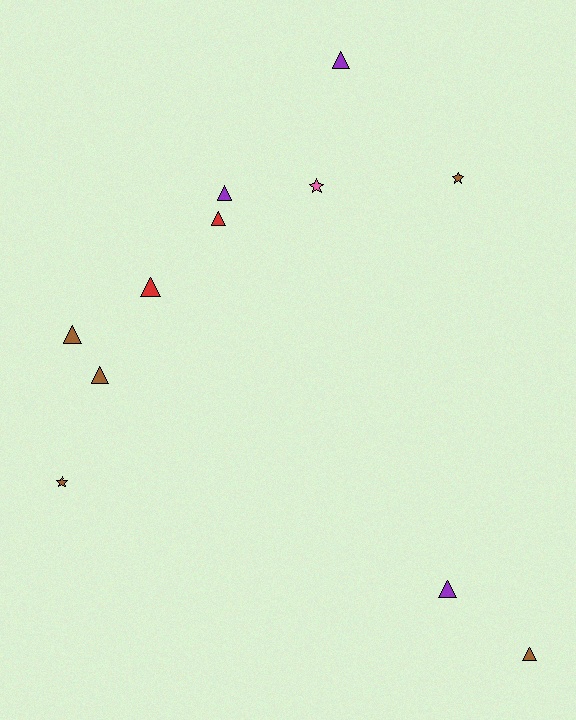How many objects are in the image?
There are 11 objects.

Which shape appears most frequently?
Triangle, with 8 objects.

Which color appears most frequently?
Brown, with 5 objects.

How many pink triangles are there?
There are no pink triangles.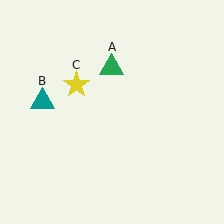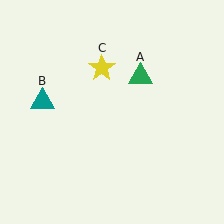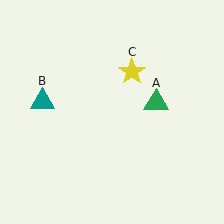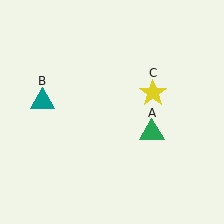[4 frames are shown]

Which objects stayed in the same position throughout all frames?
Teal triangle (object B) remained stationary.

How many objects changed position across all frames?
2 objects changed position: green triangle (object A), yellow star (object C).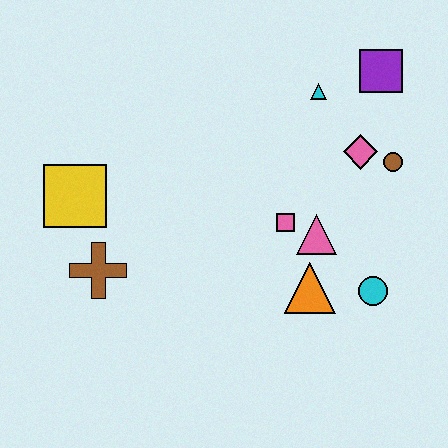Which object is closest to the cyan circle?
The orange triangle is closest to the cyan circle.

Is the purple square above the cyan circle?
Yes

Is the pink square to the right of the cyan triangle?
No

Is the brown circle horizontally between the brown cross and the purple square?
No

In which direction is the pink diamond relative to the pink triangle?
The pink diamond is above the pink triangle.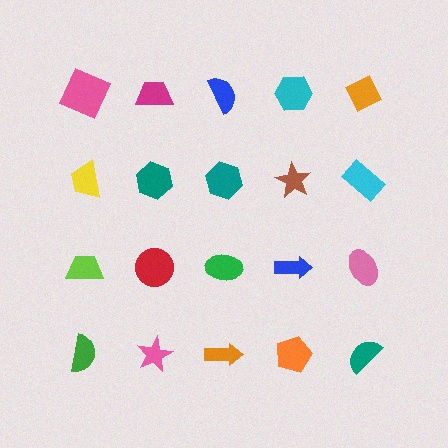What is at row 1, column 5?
An orange diamond.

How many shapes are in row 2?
5 shapes.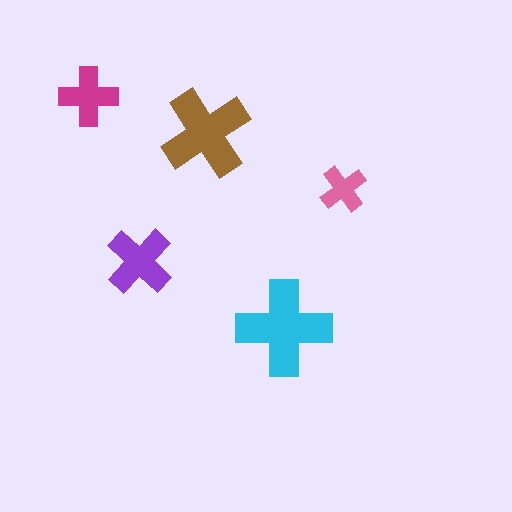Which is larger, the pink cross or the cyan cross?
The cyan one.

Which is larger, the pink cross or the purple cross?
The purple one.